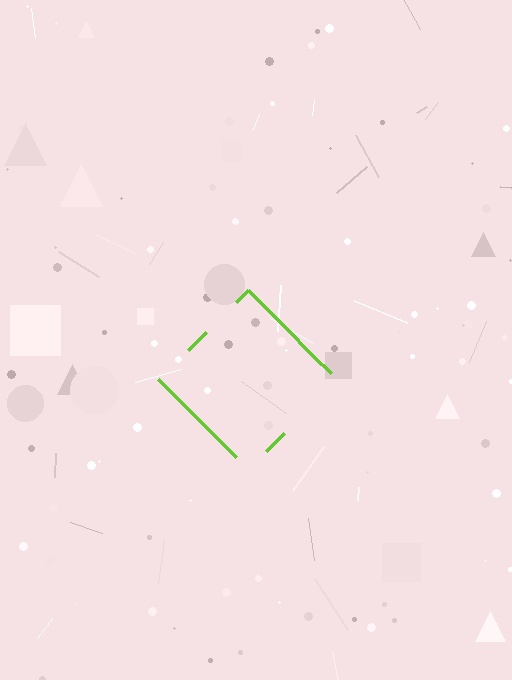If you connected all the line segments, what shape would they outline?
They would outline a diamond.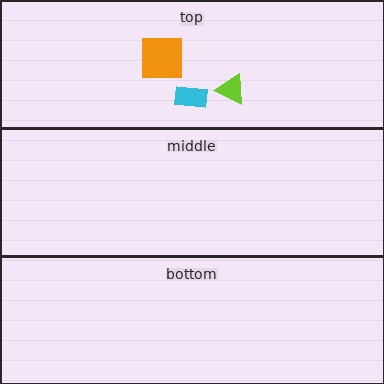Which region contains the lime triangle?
The top region.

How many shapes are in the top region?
3.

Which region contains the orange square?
The top region.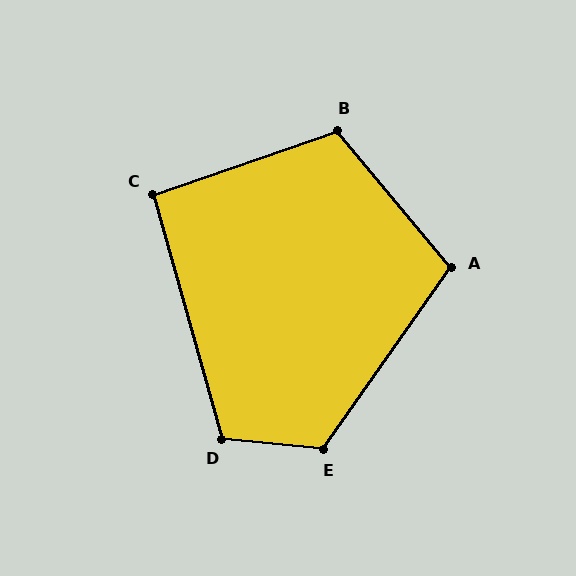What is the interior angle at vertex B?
Approximately 111 degrees (obtuse).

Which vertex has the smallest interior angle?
C, at approximately 93 degrees.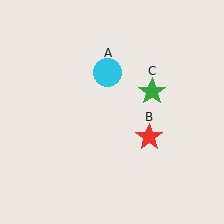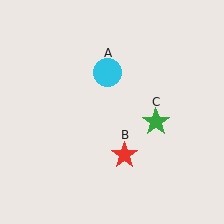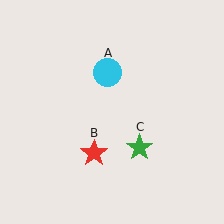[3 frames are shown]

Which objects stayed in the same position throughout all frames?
Cyan circle (object A) remained stationary.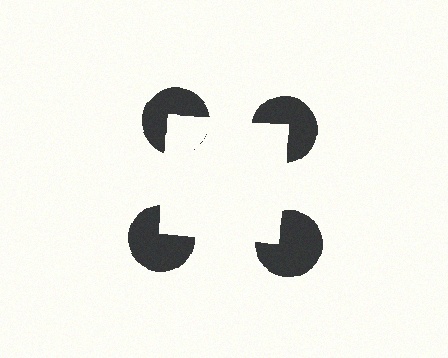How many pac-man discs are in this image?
There are 4 — one at each vertex of the illusory square.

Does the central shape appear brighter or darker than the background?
It typically appears slightly brighter than the background, even though no actual brightness change is drawn.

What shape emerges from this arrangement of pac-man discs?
An illusory square — its edges are inferred from the aligned wedge cuts in the pac-man discs, not physically drawn.